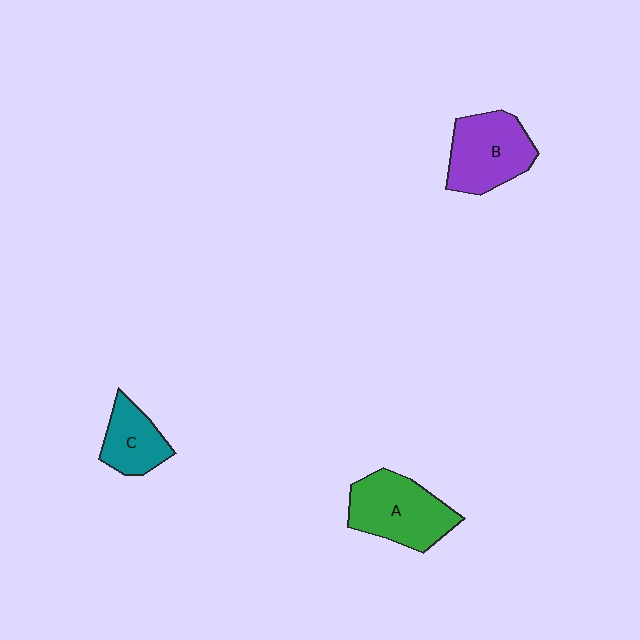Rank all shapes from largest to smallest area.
From largest to smallest: A (green), B (purple), C (teal).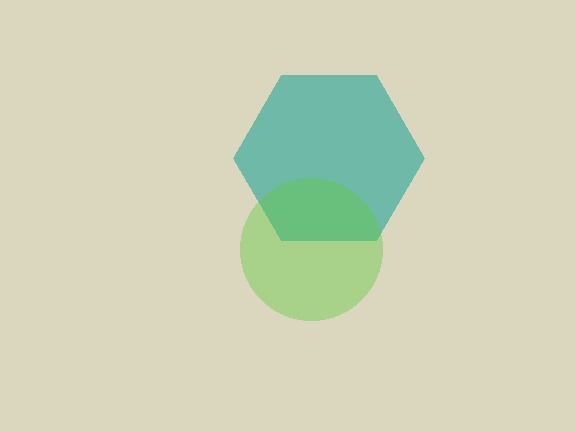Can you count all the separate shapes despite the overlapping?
Yes, there are 2 separate shapes.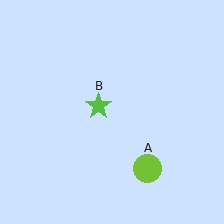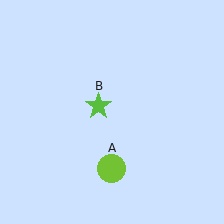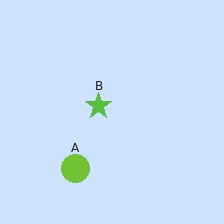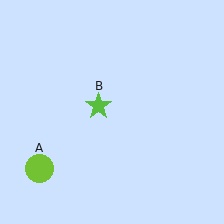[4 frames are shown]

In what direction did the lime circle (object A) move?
The lime circle (object A) moved left.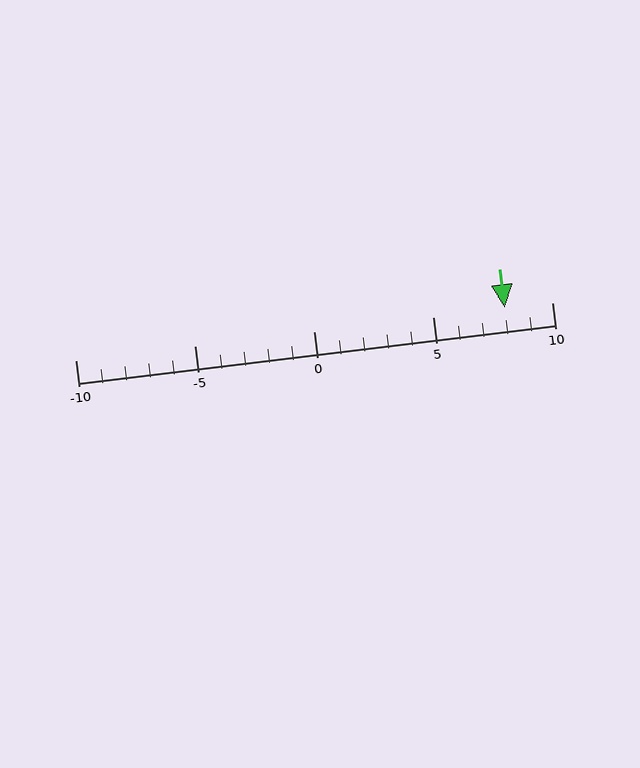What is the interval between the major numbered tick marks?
The major tick marks are spaced 5 units apart.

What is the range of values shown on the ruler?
The ruler shows values from -10 to 10.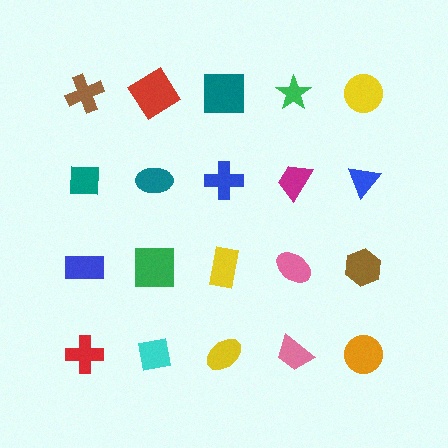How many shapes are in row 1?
5 shapes.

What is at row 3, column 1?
A blue rectangle.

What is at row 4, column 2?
A cyan square.